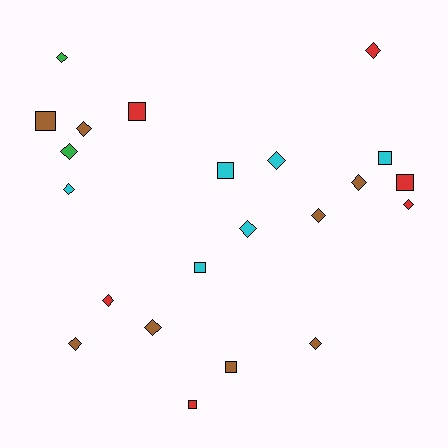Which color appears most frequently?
Brown, with 8 objects.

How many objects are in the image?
There are 22 objects.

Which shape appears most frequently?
Diamond, with 14 objects.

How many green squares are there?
There are no green squares.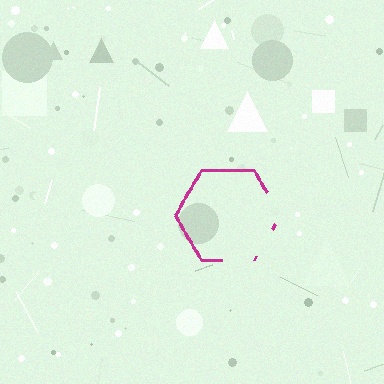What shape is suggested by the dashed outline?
The dashed outline suggests a hexagon.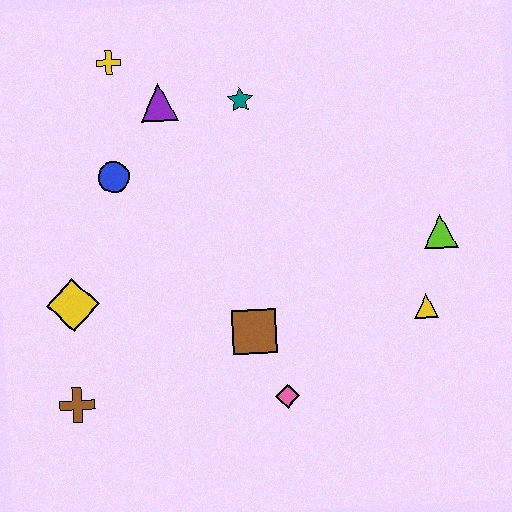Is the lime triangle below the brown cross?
No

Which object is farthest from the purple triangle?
The yellow triangle is farthest from the purple triangle.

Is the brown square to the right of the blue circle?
Yes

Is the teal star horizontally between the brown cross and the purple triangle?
No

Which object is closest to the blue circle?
The purple triangle is closest to the blue circle.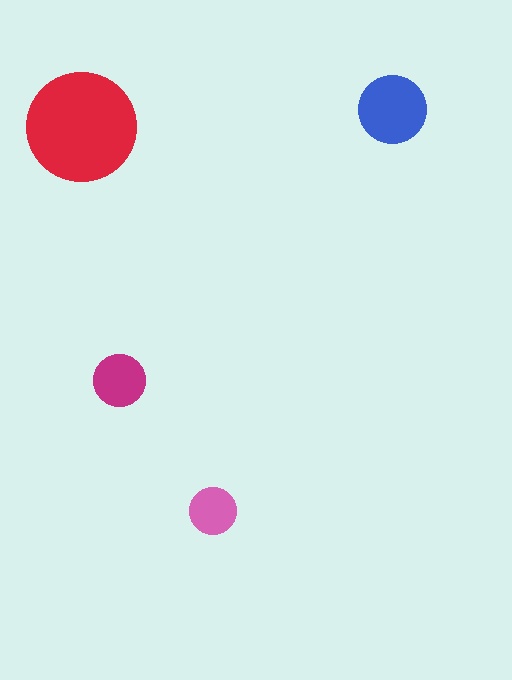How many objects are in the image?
There are 4 objects in the image.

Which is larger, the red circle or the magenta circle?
The red one.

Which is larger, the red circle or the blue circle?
The red one.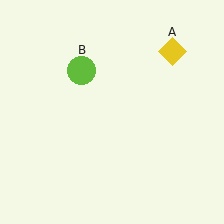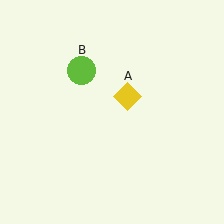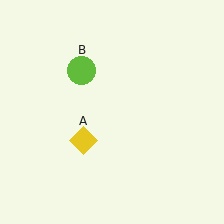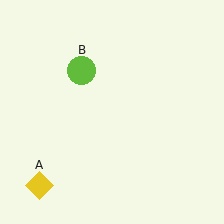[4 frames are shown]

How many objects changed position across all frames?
1 object changed position: yellow diamond (object A).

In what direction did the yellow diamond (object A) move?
The yellow diamond (object A) moved down and to the left.